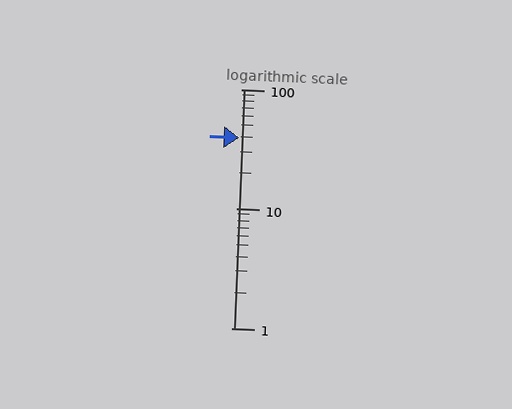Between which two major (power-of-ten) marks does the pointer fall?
The pointer is between 10 and 100.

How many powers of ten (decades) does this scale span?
The scale spans 2 decades, from 1 to 100.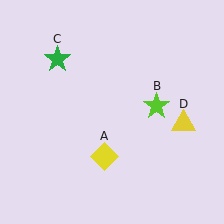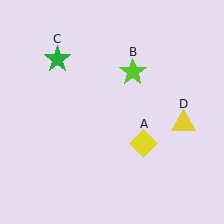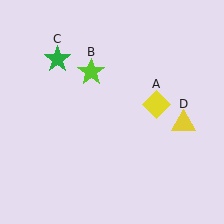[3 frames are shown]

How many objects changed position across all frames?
2 objects changed position: yellow diamond (object A), lime star (object B).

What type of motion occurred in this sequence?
The yellow diamond (object A), lime star (object B) rotated counterclockwise around the center of the scene.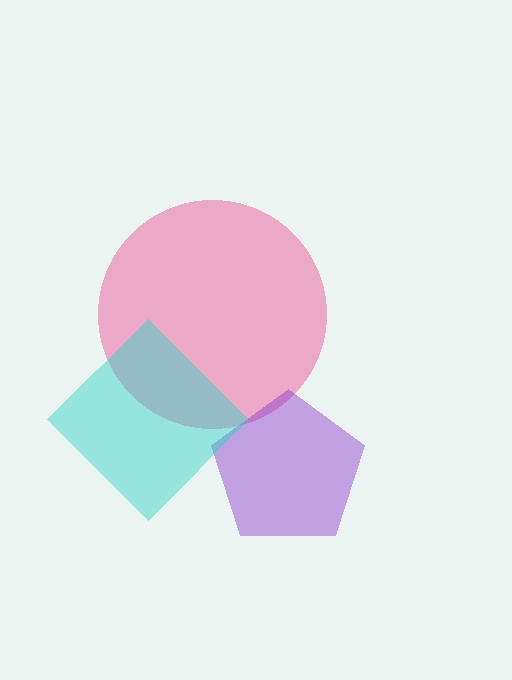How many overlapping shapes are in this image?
There are 3 overlapping shapes in the image.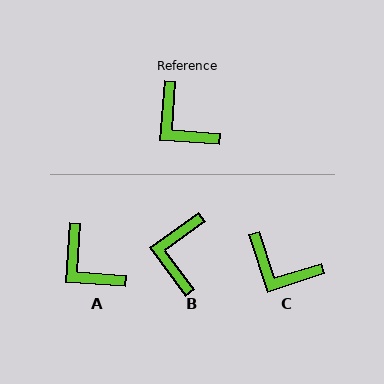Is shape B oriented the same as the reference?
No, it is off by about 50 degrees.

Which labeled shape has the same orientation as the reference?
A.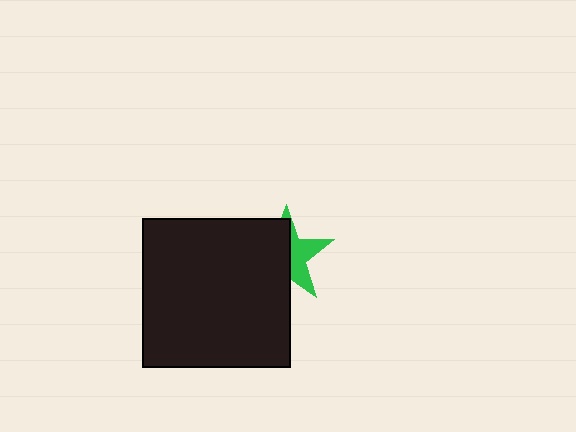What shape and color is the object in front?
The object in front is a black square.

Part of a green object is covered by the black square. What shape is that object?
It is a star.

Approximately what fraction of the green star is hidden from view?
Roughly 59% of the green star is hidden behind the black square.